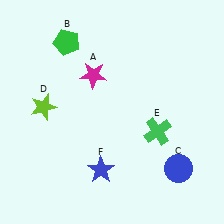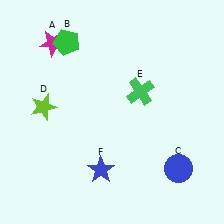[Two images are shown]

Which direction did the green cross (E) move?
The green cross (E) moved up.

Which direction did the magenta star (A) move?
The magenta star (A) moved left.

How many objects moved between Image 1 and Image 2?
2 objects moved between the two images.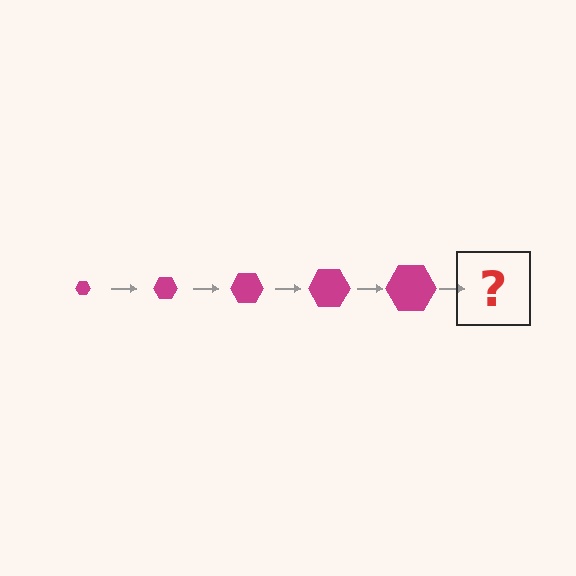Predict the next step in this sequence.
The next step is a magenta hexagon, larger than the previous one.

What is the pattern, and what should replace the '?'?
The pattern is that the hexagon gets progressively larger each step. The '?' should be a magenta hexagon, larger than the previous one.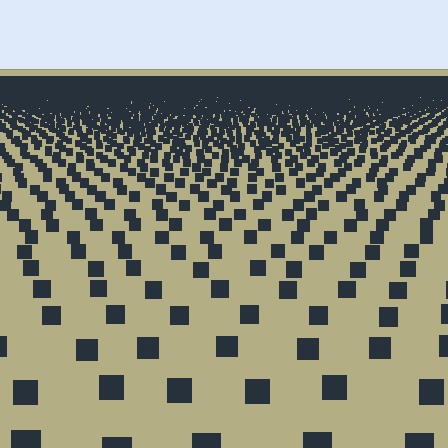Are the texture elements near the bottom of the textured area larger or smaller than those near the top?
Larger. Near the bottom, elements are closer to the viewer and appear at a bigger on-screen size.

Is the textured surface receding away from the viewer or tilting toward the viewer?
The surface is receding away from the viewer. Texture elements get smaller and denser toward the top.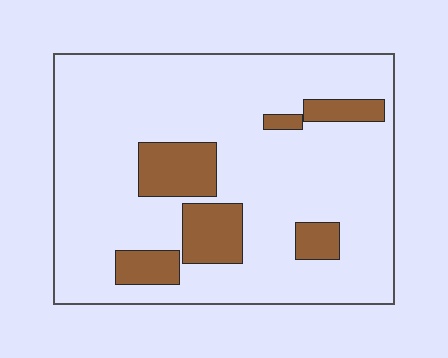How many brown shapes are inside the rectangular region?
6.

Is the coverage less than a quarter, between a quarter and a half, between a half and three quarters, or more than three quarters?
Less than a quarter.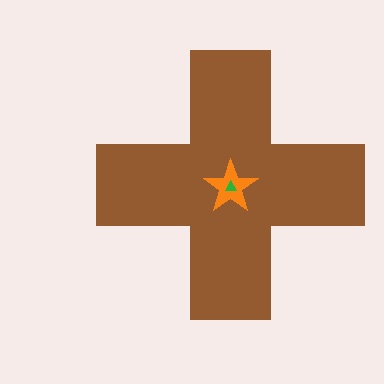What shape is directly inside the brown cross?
The orange star.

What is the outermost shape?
The brown cross.